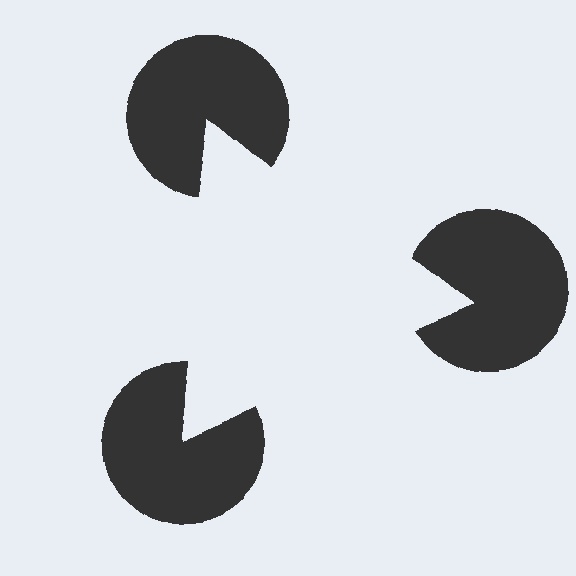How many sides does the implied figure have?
3 sides.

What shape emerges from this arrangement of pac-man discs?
An illusory triangle — its edges are inferred from the aligned wedge cuts in the pac-man discs, not physically drawn.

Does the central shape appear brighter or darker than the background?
It typically appears slightly brighter than the background, even though no actual brightness change is drawn.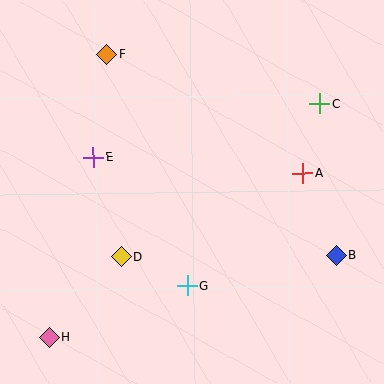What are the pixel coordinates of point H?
Point H is at (49, 337).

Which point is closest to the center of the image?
Point G at (187, 286) is closest to the center.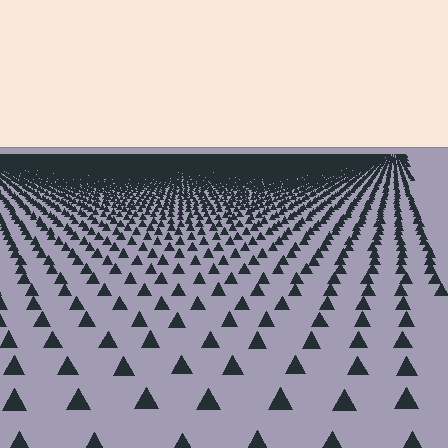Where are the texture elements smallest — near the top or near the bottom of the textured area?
Near the top.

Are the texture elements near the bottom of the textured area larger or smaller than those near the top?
Larger. Near the bottom, elements are closer to the viewer and appear at a bigger on-screen size.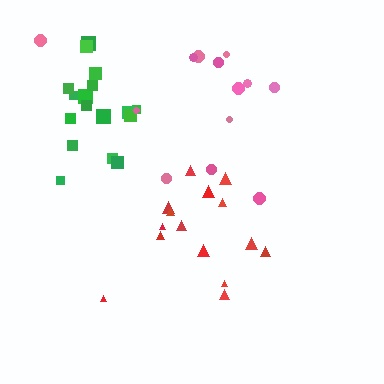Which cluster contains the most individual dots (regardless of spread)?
Green (17).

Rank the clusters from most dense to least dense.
green, red, pink.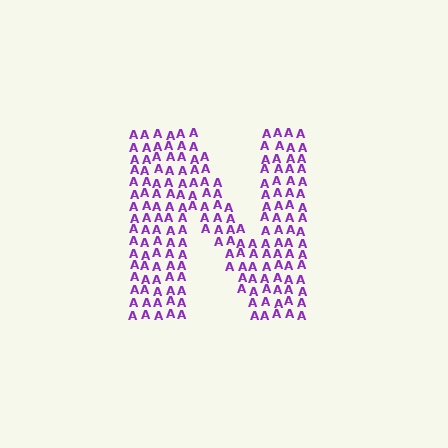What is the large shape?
The large shape is the letter N.